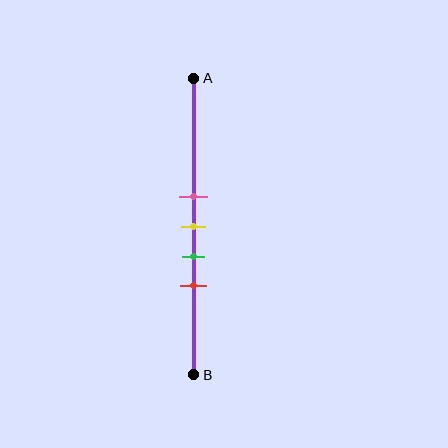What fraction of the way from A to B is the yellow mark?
The yellow mark is approximately 50% (0.5) of the way from A to B.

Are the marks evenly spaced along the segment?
Yes, the marks are approximately evenly spaced.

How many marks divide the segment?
There are 4 marks dividing the segment.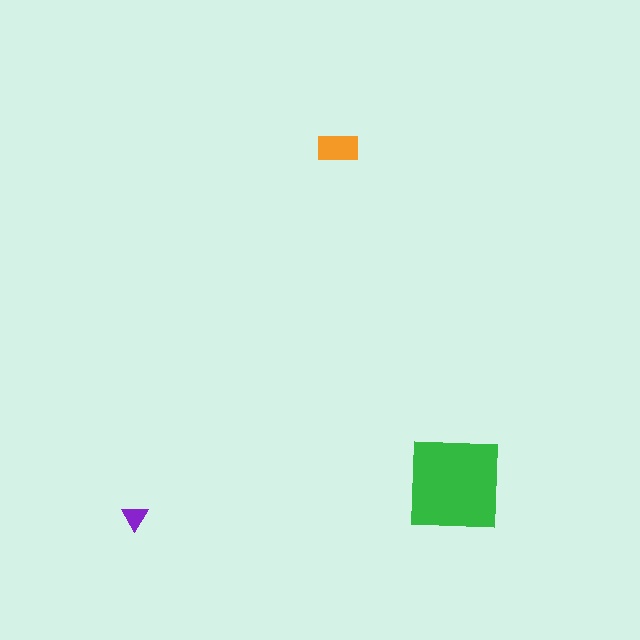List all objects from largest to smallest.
The green square, the orange rectangle, the purple triangle.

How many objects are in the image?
There are 3 objects in the image.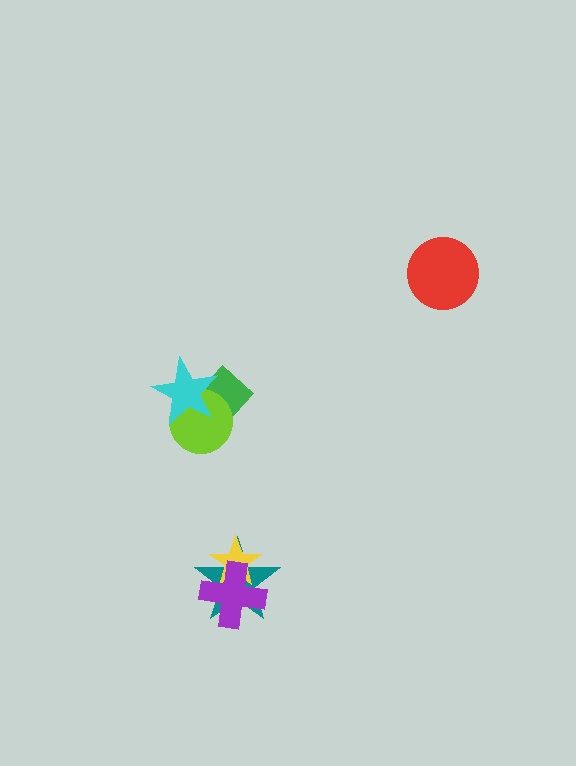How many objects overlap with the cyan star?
2 objects overlap with the cyan star.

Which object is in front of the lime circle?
The cyan star is in front of the lime circle.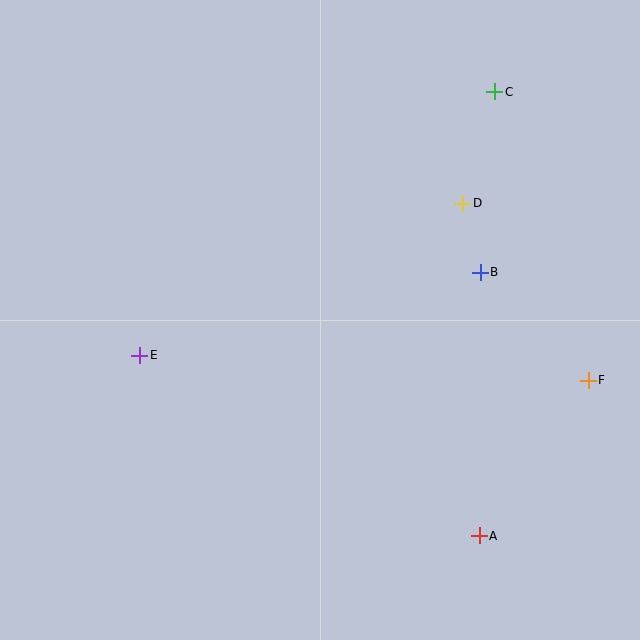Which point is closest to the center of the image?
Point B at (480, 272) is closest to the center.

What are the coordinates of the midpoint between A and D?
The midpoint between A and D is at (471, 369).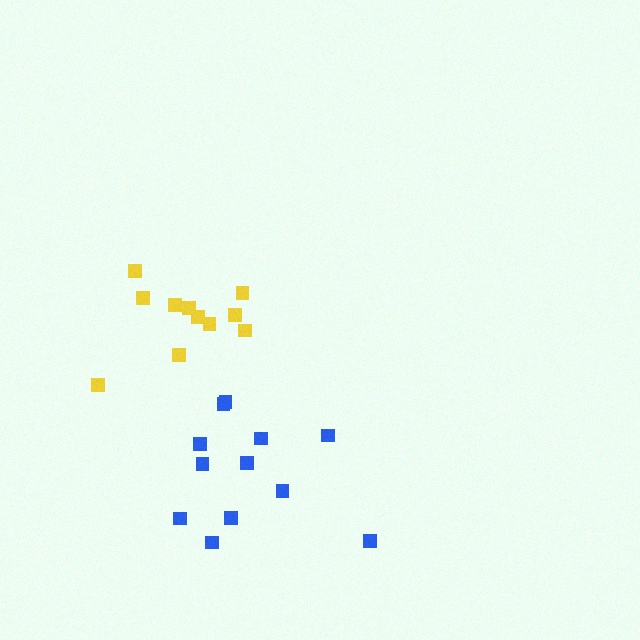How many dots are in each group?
Group 1: 11 dots, Group 2: 12 dots (23 total).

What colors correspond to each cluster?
The clusters are colored: yellow, blue.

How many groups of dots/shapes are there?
There are 2 groups.